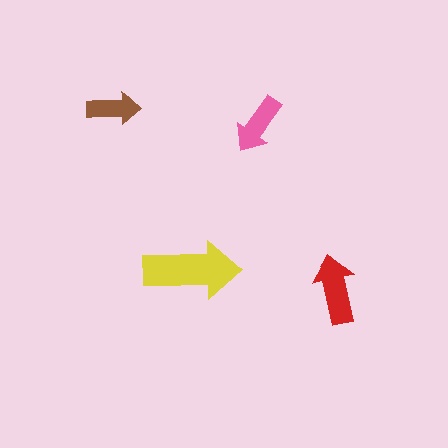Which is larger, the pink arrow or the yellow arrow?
The yellow one.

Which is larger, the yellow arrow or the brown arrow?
The yellow one.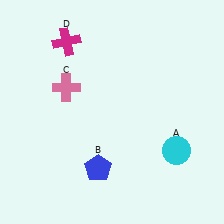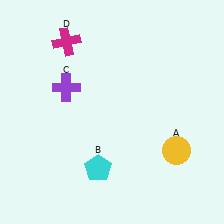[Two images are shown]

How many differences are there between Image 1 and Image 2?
There are 3 differences between the two images.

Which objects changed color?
A changed from cyan to yellow. B changed from blue to cyan. C changed from pink to purple.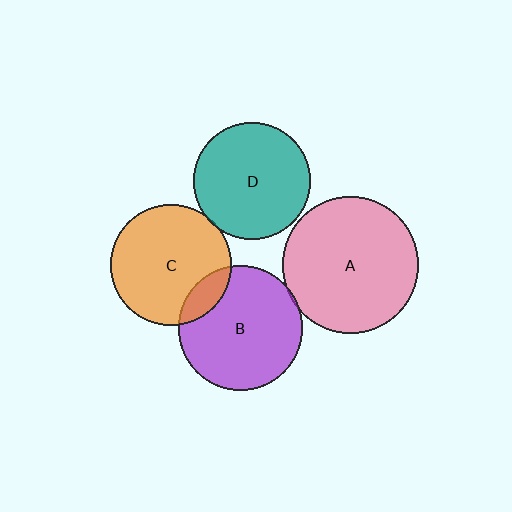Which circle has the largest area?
Circle A (pink).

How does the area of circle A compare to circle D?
Approximately 1.4 times.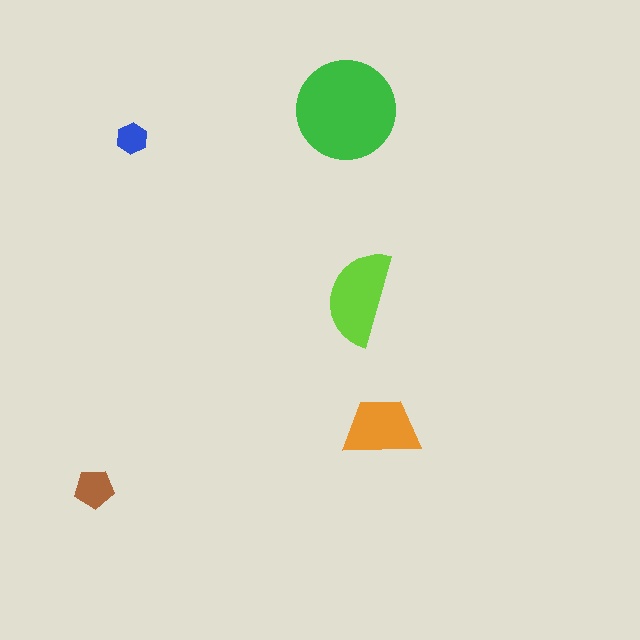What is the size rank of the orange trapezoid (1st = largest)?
3rd.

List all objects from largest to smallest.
The green circle, the lime semicircle, the orange trapezoid, the brown pentagon, the blue hexagon.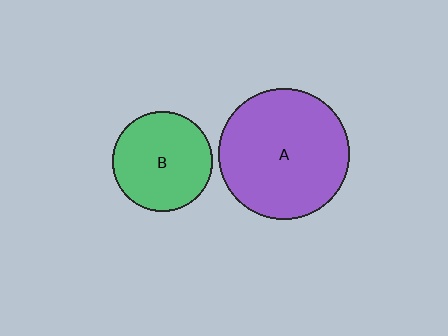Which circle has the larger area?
Circle A (purple).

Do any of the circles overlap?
No, none of the circles overlap.